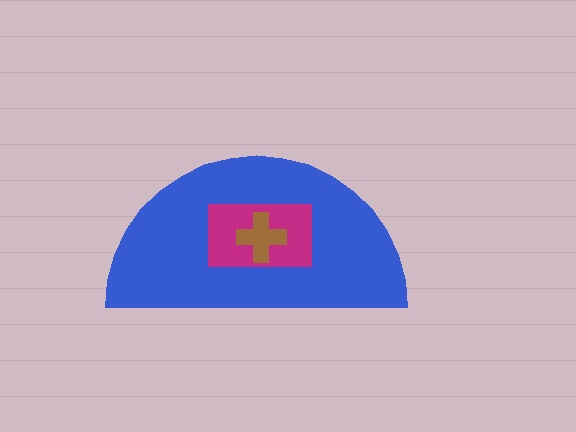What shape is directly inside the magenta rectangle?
The brown cross.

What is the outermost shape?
The blue semicircle.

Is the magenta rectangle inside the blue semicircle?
Yes.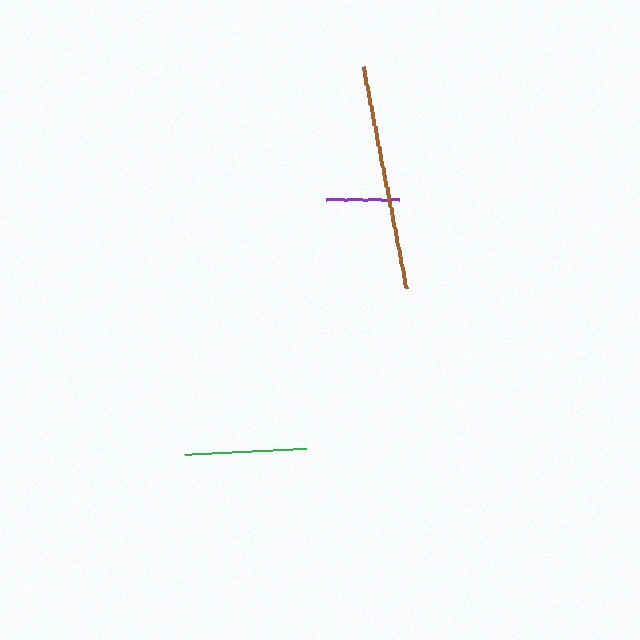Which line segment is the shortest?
The purple line is the shortest at approximately 73 pixels.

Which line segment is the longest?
The brown line is the longest at approximately 225 pixels.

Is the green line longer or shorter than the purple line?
The green line is longer than the purple line.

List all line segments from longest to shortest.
From longest to shortest: brown, green, purple.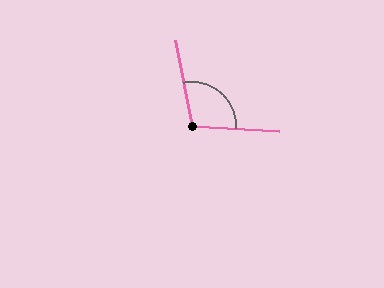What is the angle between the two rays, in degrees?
Approximately 105 degrees.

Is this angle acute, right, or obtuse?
It is obtuse.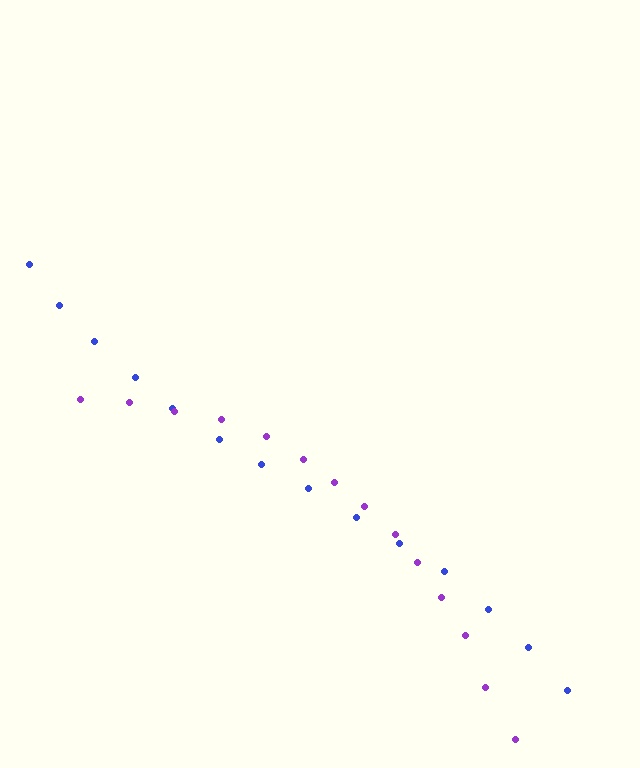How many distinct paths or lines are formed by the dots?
There are 2 distinct paths.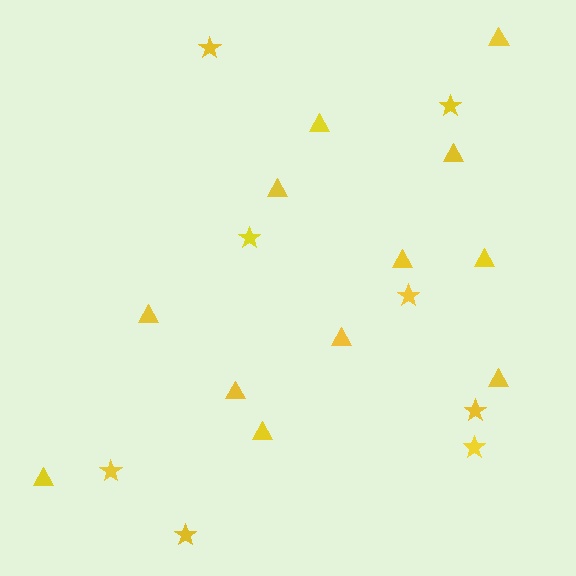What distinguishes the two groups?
There are 2 groups: one group of stars (8) and one group of triangles (12).